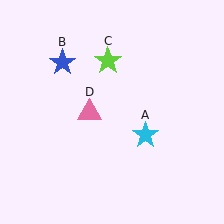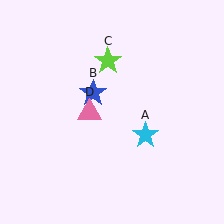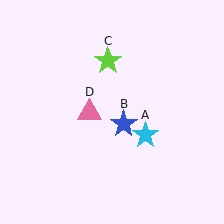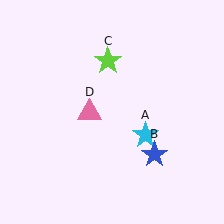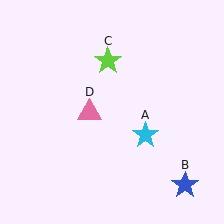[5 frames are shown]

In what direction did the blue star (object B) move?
The blue star (object B) moved down and to the right.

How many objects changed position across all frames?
1 object changed position: blue star (object B).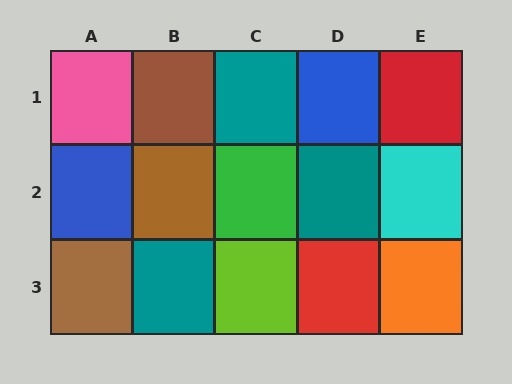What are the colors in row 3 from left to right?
Brown, teal, lime, red, orange.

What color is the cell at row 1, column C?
Teal.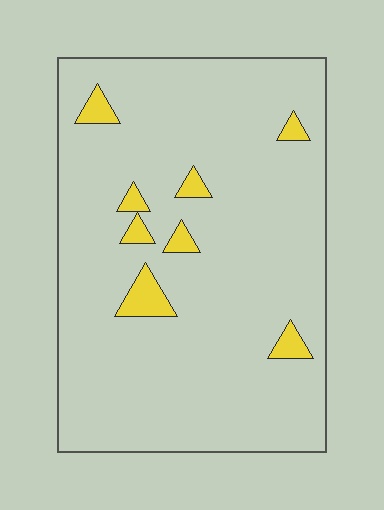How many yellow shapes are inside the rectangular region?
8.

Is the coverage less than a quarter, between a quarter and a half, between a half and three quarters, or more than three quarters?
Less than a quarter.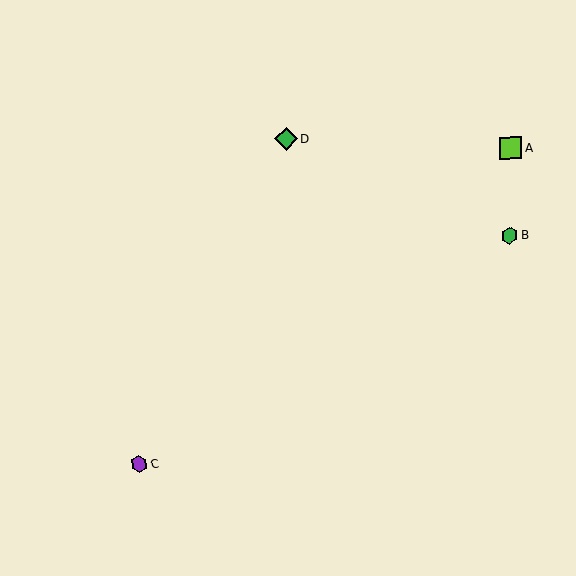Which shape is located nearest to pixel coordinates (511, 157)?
The lime square (labeled A) at (511, 148) is nearest to that location.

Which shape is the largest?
The green diamond (labeled D) is the largest.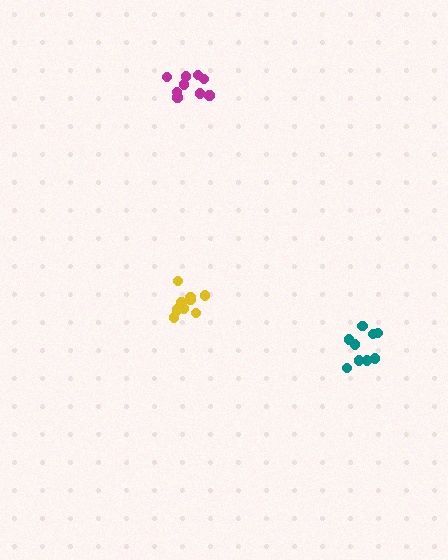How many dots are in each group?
Group 1: 9 dots, Group 2: 9 dots, Group 3: 9 dots (27 total).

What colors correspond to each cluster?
The clusters are colored: yellow, magenta, teal.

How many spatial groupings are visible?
There are 3 spatial groupings.